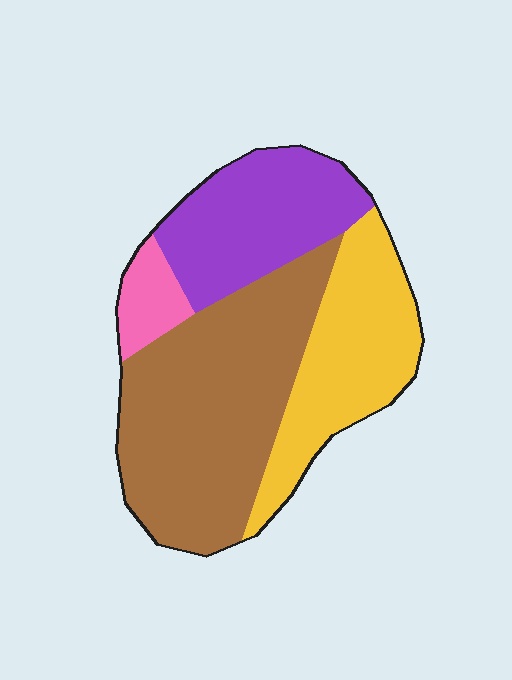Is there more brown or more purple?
Brown.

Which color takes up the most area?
Brown, at roughly 45%.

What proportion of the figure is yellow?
Yellow takes up about one quarter (1/4) of the figure.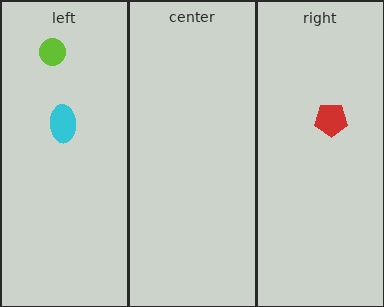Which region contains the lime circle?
The left region.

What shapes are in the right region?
The red pentagon.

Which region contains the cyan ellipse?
The left region.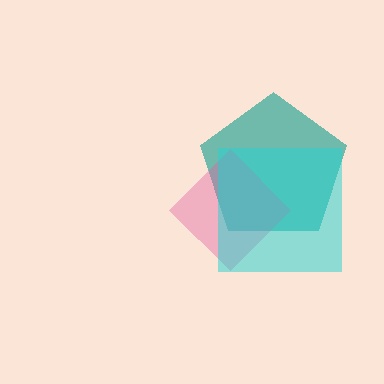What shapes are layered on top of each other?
The layered shapes are: a teal pentagon, a pink diamond, a cyan square.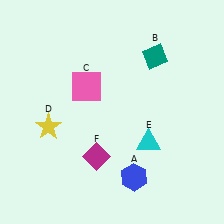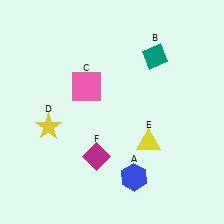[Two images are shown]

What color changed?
The triangle (E) changed from cyan in Image 1 to yellow in Image 2.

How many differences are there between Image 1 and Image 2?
There is 1 difference between the two images.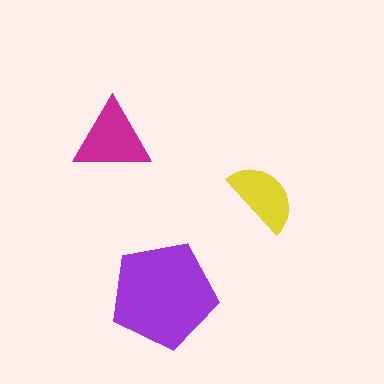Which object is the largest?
The purple pentagon.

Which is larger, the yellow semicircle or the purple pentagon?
The purple pentagon.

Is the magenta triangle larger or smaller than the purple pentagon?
Smaller.